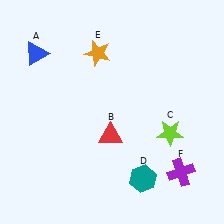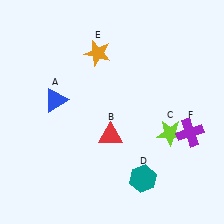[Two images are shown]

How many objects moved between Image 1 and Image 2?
2 objects moved between the two images.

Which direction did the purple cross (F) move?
The purple cross (F) moved up.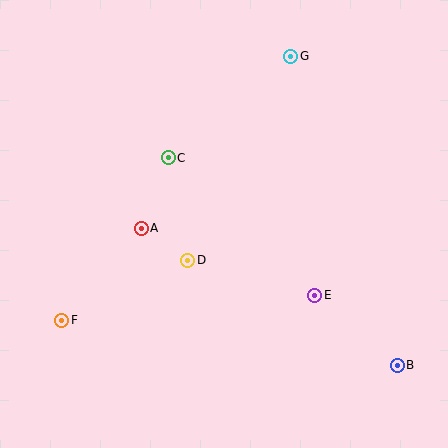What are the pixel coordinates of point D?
Point D is at (188, 260).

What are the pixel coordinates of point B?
Point B is at (397, 365).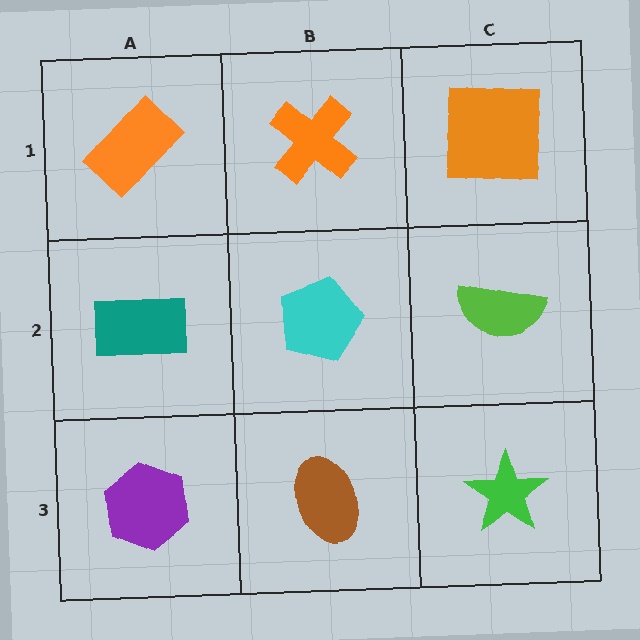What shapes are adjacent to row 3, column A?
A teal rectangle (row 2, column A), a brown ellipse (row 3, column B).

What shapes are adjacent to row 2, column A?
An orange rectangle (row 1, column A), a purple hexagon (row 3, column A), a cyan pentagon (row 2, column B).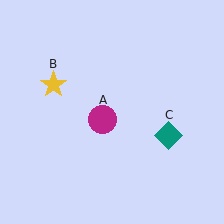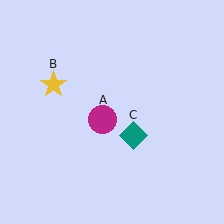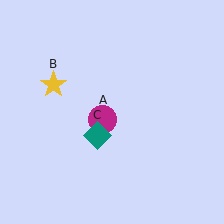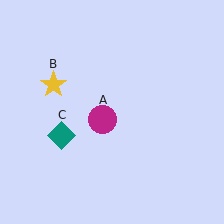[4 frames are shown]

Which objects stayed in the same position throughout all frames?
Magenta circle (object A) and yellow star (object B) remained stationary.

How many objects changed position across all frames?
1 object changed position: teal diamond (object C).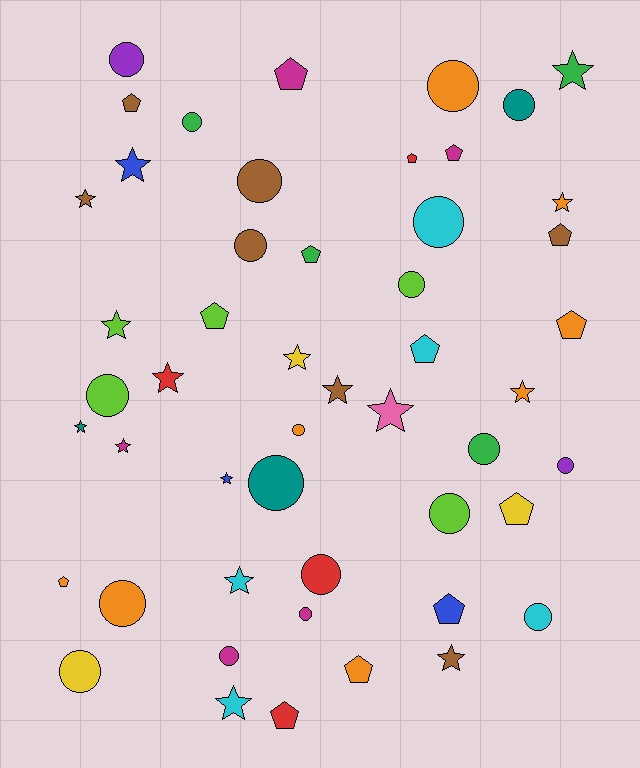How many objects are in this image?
There are 50 objects.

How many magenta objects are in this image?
There are 5 magenta objects.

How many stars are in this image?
There are 16 stars.